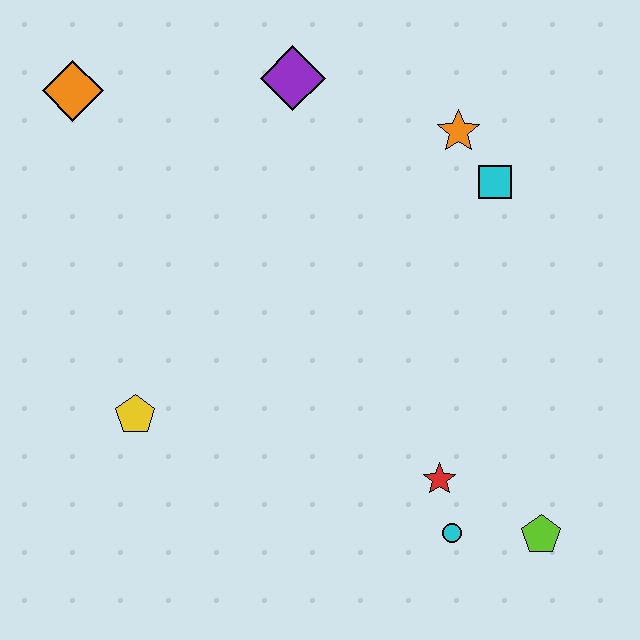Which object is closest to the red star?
The cyan circle is closest to the red star.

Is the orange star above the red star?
Yes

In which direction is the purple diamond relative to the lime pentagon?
The purple diamond is above the lime pentagon.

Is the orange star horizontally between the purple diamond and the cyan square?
Yes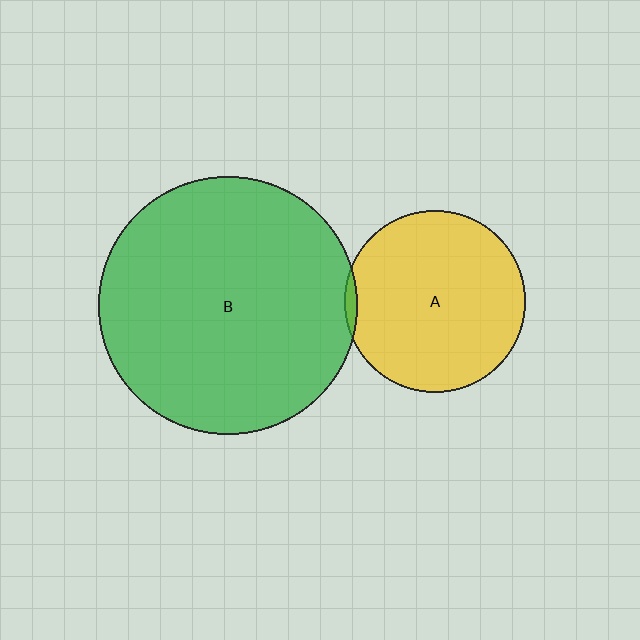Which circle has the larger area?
Circle B (green).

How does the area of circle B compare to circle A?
Approximately 2.0 times.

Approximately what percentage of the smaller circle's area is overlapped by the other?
Approximately 5%.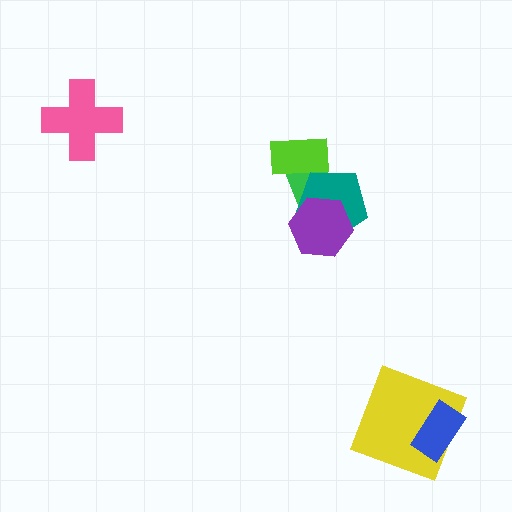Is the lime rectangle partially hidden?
Yes, it is partially covered by another shape.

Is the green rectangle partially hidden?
Yes, it is partially covered by another shape.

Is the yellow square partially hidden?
Yes, it is partially covered by another shape.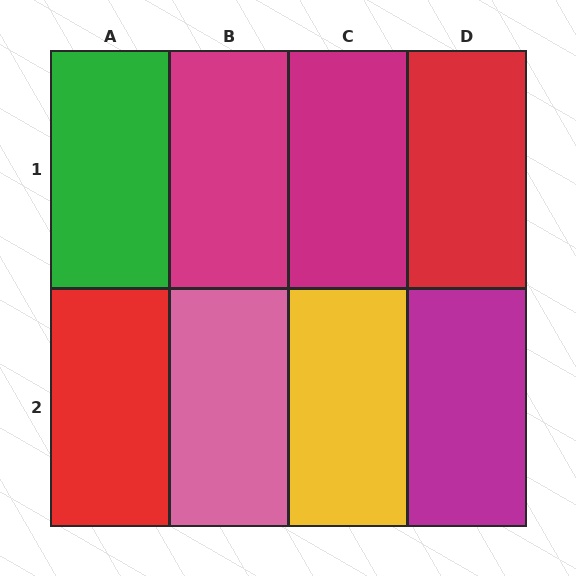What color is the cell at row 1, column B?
Magenta.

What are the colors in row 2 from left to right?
Red, pink, yellow, magenta.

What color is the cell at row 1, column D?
Red.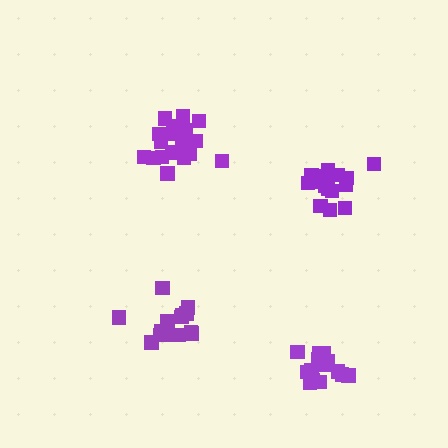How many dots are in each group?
Group 1: 15 dots, Group 2: 17 dots, Group 3: 20 dots, Group 4: 17 dots (69 total).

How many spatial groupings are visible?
There are 4 spatial groupings.